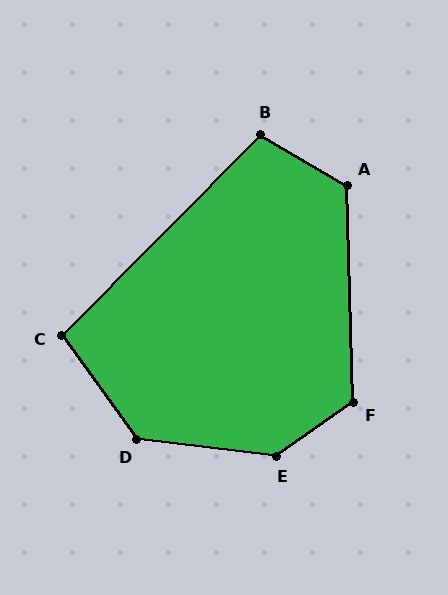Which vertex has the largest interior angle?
E, at approximately 139 degrees.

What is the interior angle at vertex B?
Approximately 105 degrees (obtuse).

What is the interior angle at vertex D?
Approximately 132 degrees (obtuse).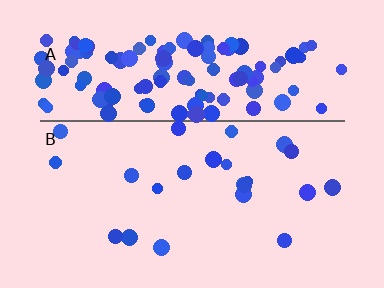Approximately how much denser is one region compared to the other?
Approximately 6.1× — region A over region B.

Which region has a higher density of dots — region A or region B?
A (the top).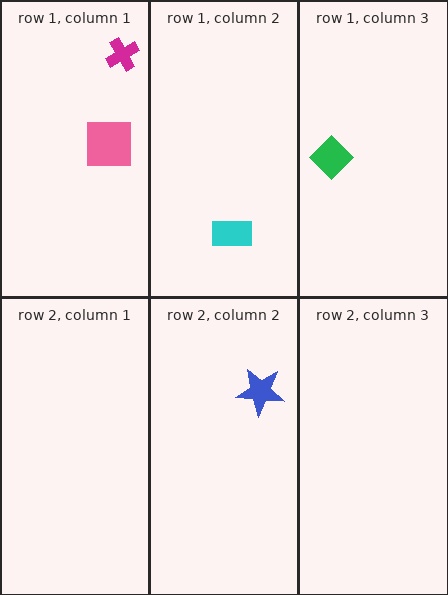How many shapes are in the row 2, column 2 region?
1.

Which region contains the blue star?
The row 2, column 2 region.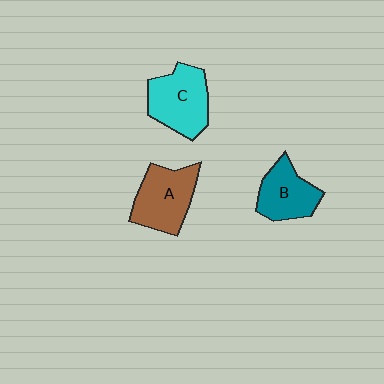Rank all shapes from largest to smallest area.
From largest to smallest: C (cyan), A (brown), B (teal).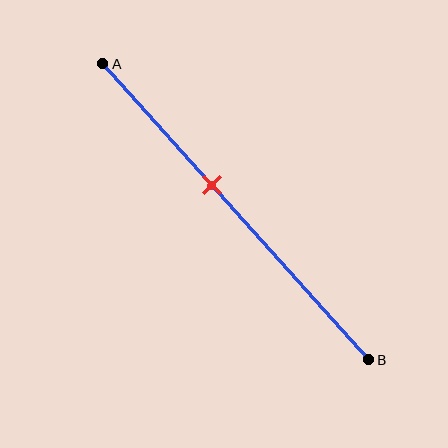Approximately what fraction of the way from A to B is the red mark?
The red mark is approximately 40% of the way from A to B.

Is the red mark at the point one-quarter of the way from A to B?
No, the mark is at about 40% from A, not at the 25% one-quarter point.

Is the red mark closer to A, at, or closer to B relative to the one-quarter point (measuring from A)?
The red mark is closer to point B than the one-quarter point of segment AB.